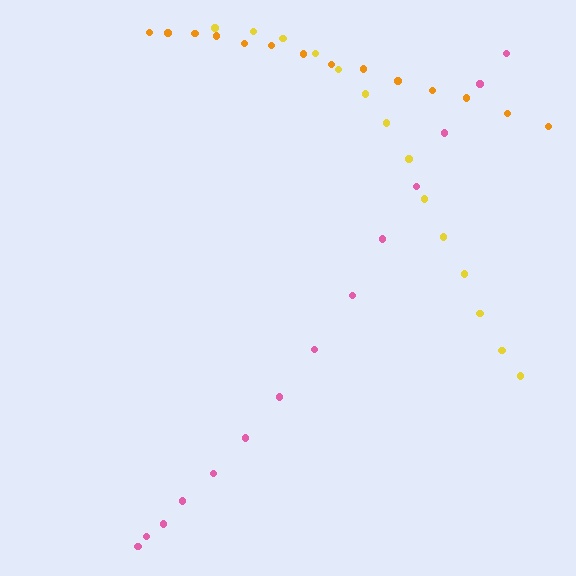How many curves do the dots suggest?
There are 3 distinct paths.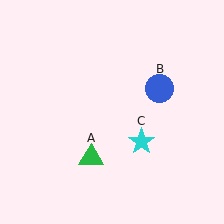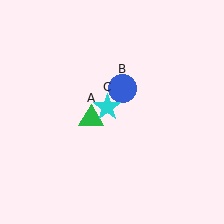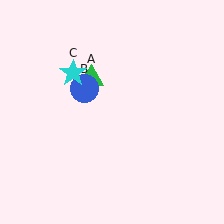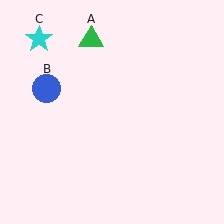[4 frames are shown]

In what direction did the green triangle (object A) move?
The green triangle (object A) moved up.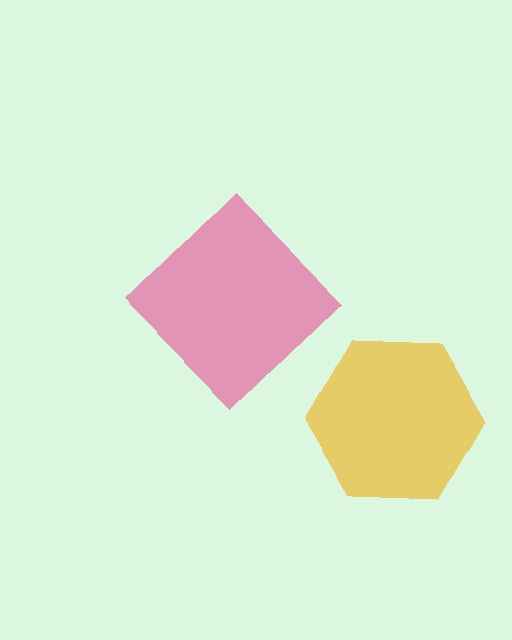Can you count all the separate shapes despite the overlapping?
Yes, there are 2 separate shapes.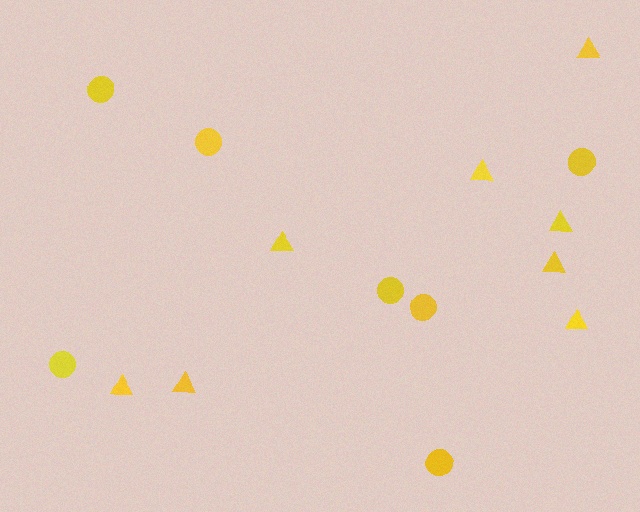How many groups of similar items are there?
There are 2 groups: one group of circles (7) and one group of triangles (8).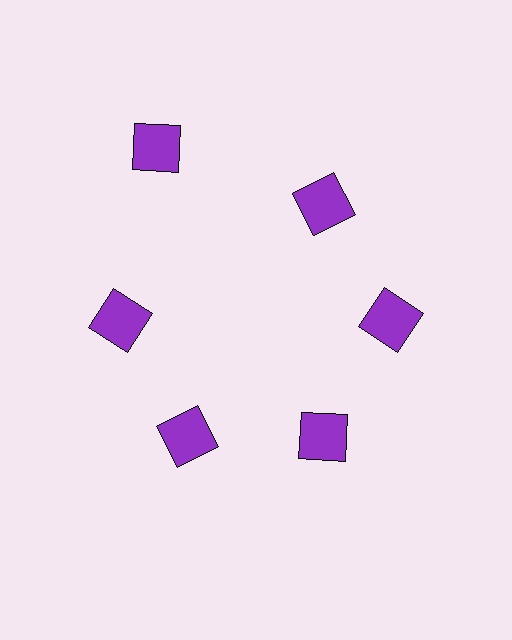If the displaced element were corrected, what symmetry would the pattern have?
It would have 6-fold rotational symmetry — the pattern would map onto itself every 60 degrees.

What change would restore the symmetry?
The symmetry would be restored by moving it inward, back onto the ring so that all 6 squares sit at equal angles and equal distance from the center.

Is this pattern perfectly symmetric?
No. The 6 purple squares are arranged in a ring, but one element near the 11 o'clock position is pushed outward from the center, breaking the 6-fold rotational symmetry.